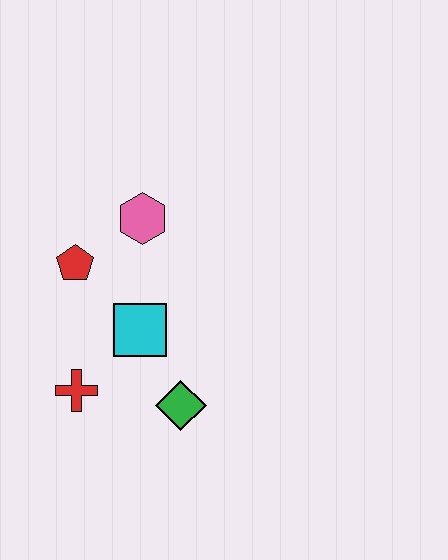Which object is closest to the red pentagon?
The pink hexagon is closest to the red pentagon.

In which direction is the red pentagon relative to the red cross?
The red pentagon is above the red cross.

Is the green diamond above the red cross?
No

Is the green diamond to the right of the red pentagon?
Yes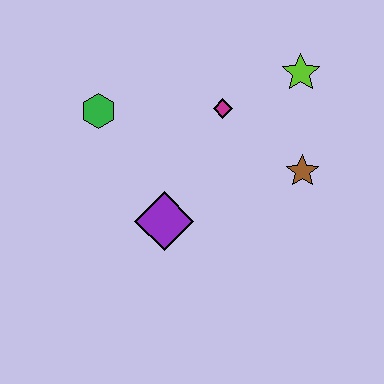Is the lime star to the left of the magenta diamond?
No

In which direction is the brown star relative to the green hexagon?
The brown star is to the right of the green hexagon.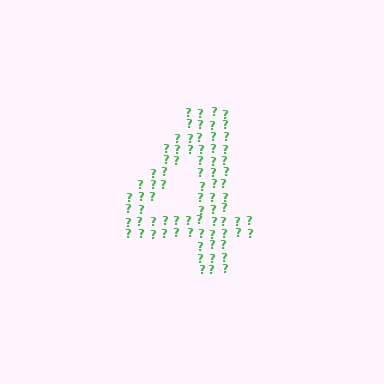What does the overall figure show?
The overall figure shows the digit 4.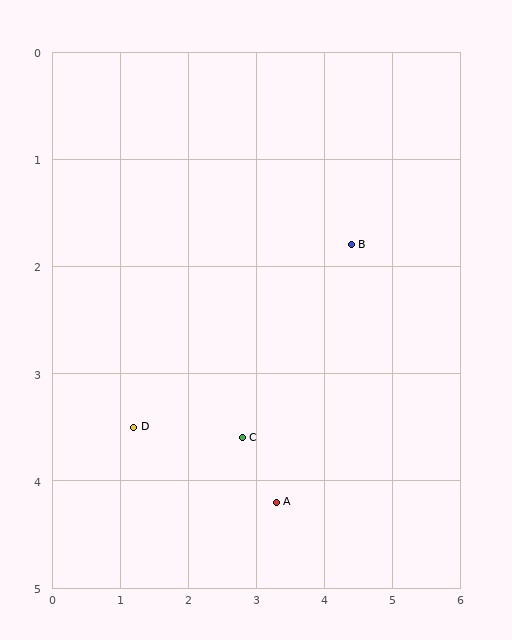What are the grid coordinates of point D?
Point D is at approximately (1.2, 3.5).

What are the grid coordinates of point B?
Point B is at approximately (4.4, 1.8).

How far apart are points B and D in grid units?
Points B and D are about 3.6 grid units apart.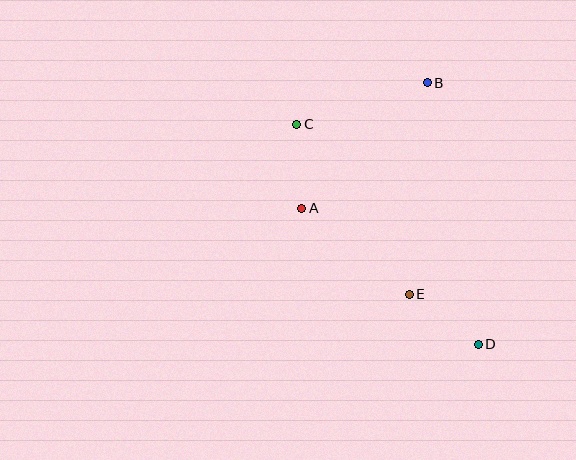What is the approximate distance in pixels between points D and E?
The distance between D and E is approximately 85 pixels.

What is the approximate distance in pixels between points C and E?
The distance between C and E is approximately 204 pixels.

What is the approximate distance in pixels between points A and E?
The distance between A and E is approximately 137 pixels.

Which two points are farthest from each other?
Points C and D are farthest from each other.